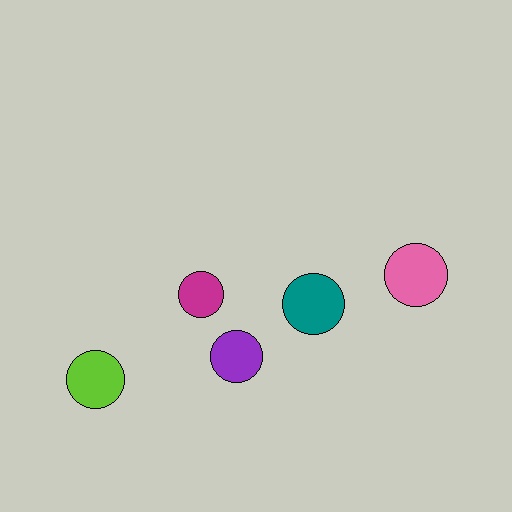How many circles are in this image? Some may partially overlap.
There are 5 circles.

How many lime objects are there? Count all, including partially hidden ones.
There is 1 lime object.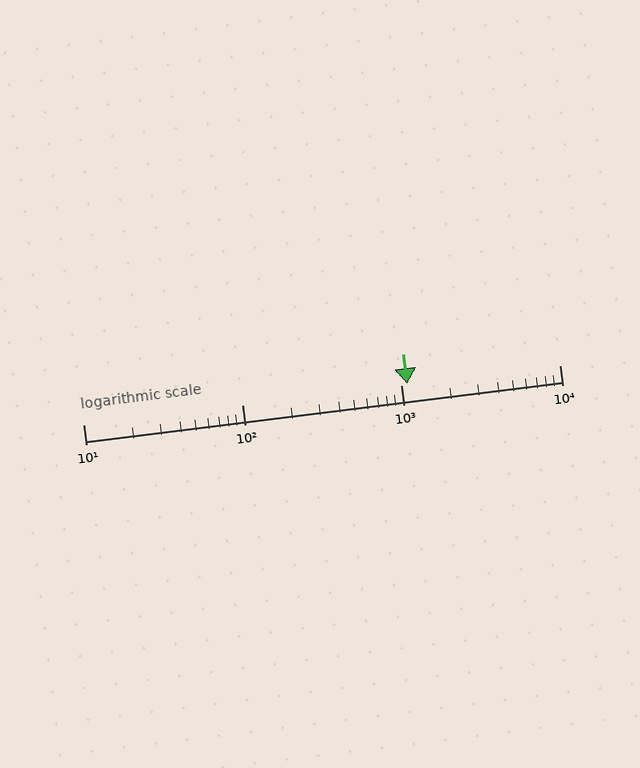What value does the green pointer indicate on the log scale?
The pointer indicates approximately 1100.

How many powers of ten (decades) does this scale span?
The scale spans 3 decades, from 10 to 10000.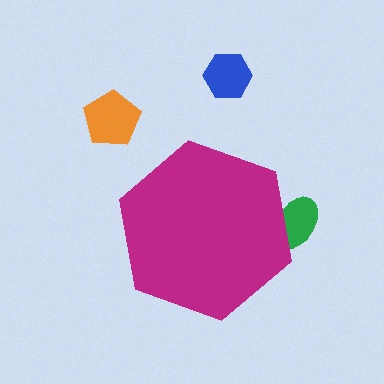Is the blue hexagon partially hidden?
No, the blue hexagon is fully visible.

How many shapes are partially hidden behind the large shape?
1 shape is partially hidden.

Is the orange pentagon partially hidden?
No, the orange pentagon is fully visible.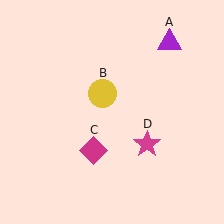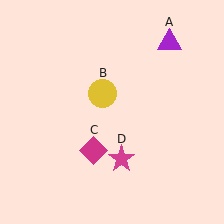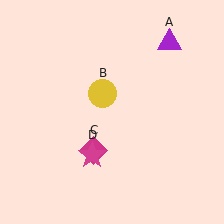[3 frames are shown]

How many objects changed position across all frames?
1 object changed position: magenta star (object D).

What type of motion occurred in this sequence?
The magenta star (object D) rotated clockwise around the center of the scene.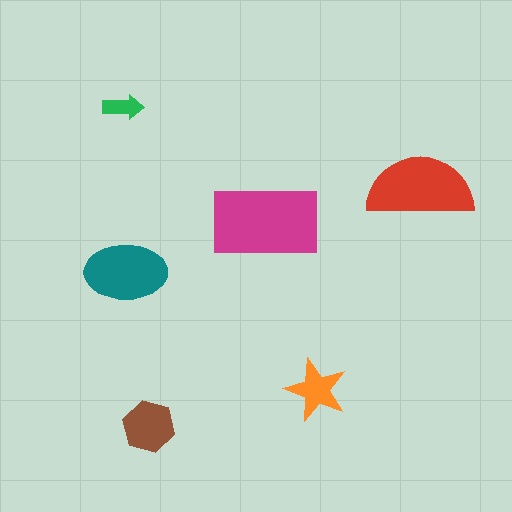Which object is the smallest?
The green arrow.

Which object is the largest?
The magenta rectangle.